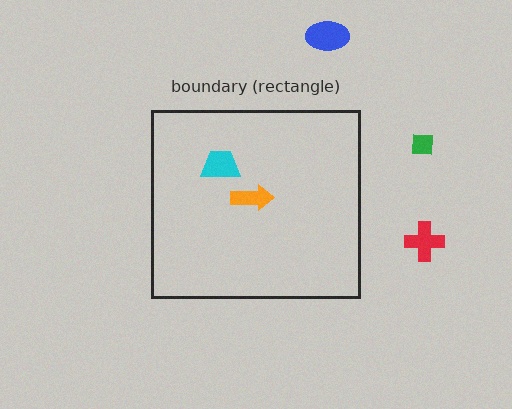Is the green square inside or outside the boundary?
Outside.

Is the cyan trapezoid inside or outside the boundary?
Inside.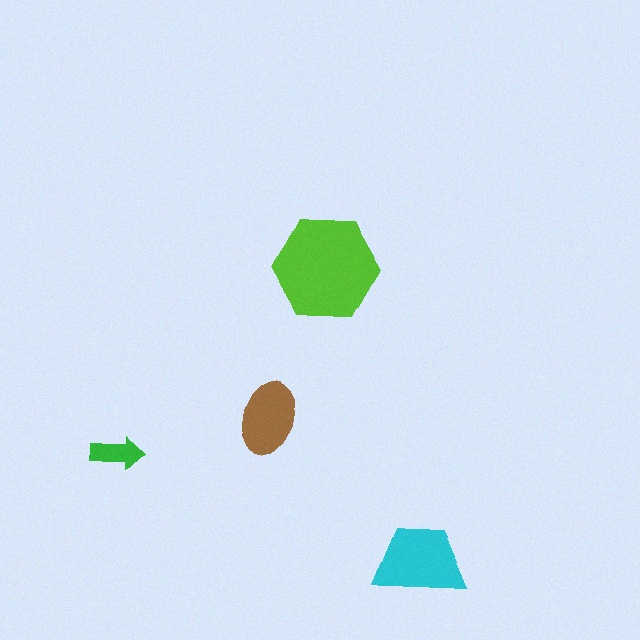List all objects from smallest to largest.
The green arrow, the brown ellipse, the cyan trapezoid, the lime hexagon.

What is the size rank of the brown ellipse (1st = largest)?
3rd.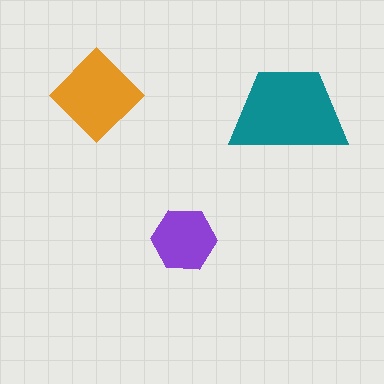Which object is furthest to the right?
The teal trapezoid is rightmost.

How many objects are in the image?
There are 3 objects in the image.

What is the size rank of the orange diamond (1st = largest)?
2nd.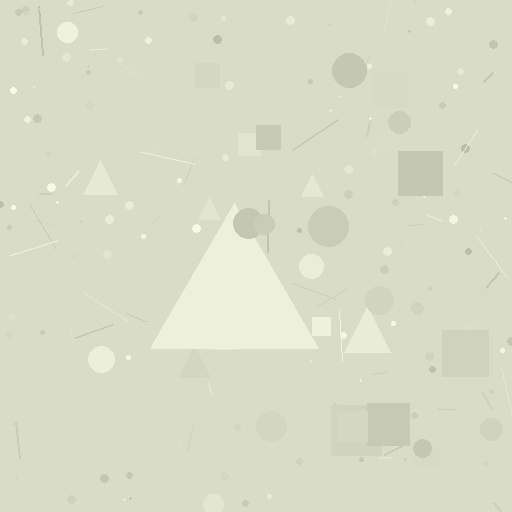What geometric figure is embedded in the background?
A triangle is embedded in the background.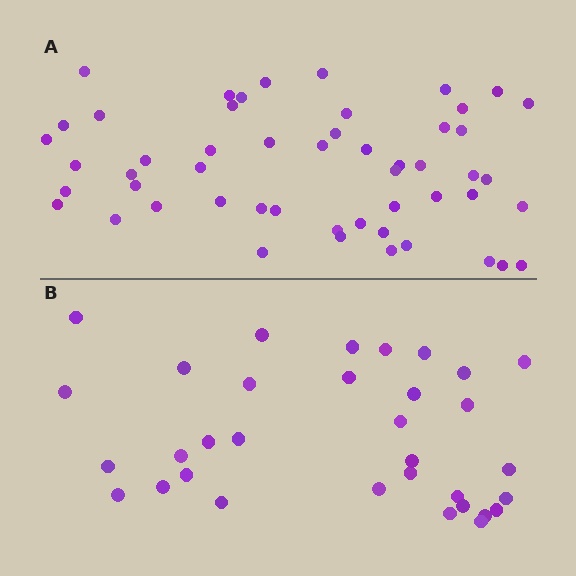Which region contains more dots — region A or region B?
Region A (the top region) has more dots.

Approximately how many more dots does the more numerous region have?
Region A has approximately 20 more dots than region B.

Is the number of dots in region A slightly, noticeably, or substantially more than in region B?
Region A has substantially more. The ratio is roughly 1.6 to 1.